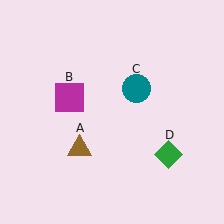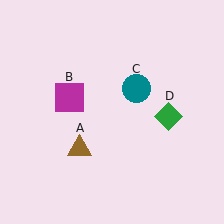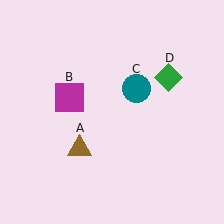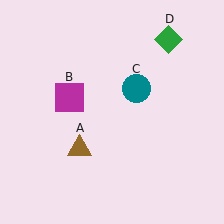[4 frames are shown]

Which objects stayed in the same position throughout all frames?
Brown triangle (object A) and magenta square (object B) and teal circle (object C) remained stationary.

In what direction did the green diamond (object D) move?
The green diamond (object D) moved up.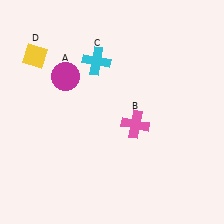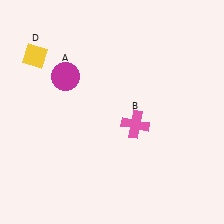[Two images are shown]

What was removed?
The cyan cross (C) was removed in Image 2.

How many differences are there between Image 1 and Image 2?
There is 1 difference between the two images.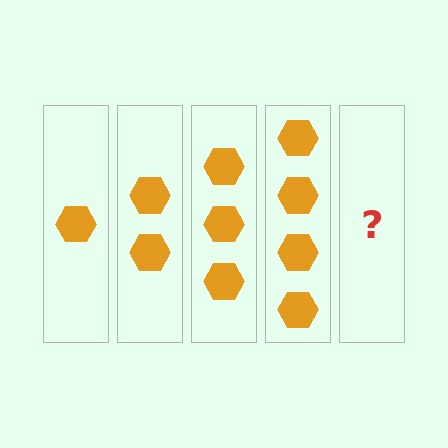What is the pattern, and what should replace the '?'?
The pattern is that each step adds one more hexagon. The '?' should be 5 hexagons.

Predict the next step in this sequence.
The next step is 5 hexagons.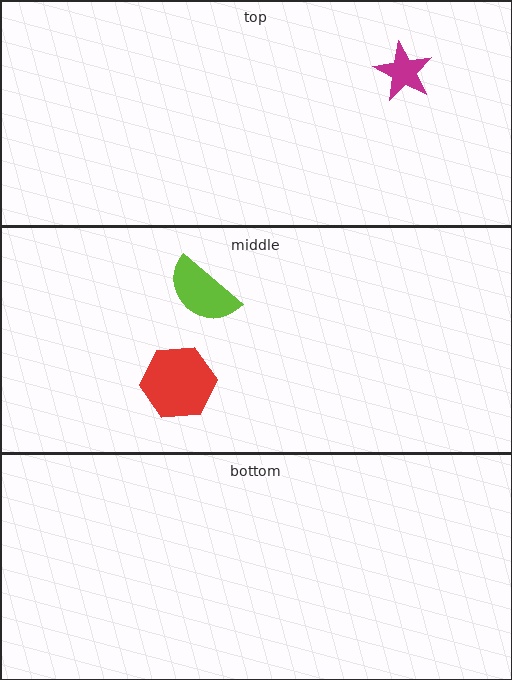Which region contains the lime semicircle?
The middle region.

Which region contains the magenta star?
The top region.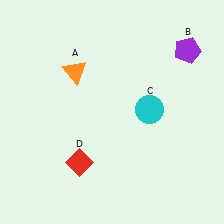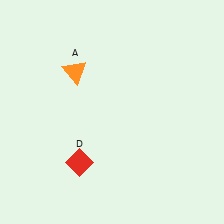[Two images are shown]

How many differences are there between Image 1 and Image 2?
There are 2 differences between the two images.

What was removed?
The cyan circle (C), the purple pentagon (B) were removed in Image 2.